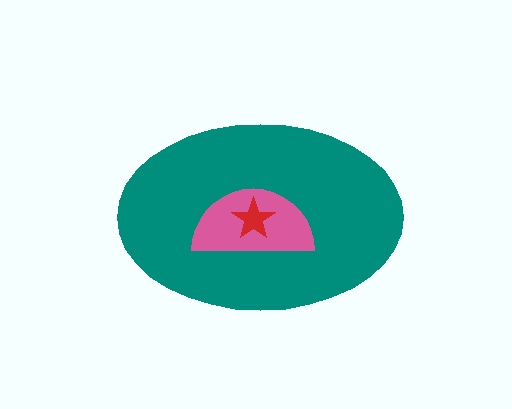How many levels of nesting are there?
3.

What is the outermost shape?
The teal ellipse.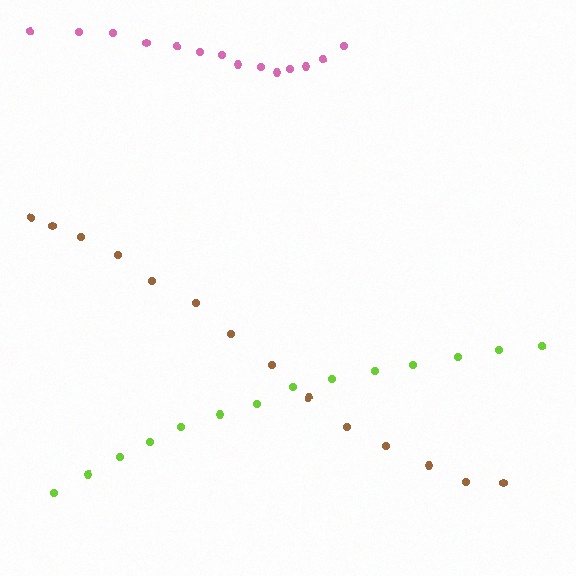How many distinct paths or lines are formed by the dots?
There are 3 distinct paths.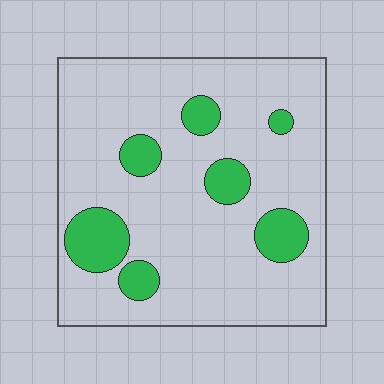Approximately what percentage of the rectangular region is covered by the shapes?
Approximately 15%.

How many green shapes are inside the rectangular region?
7.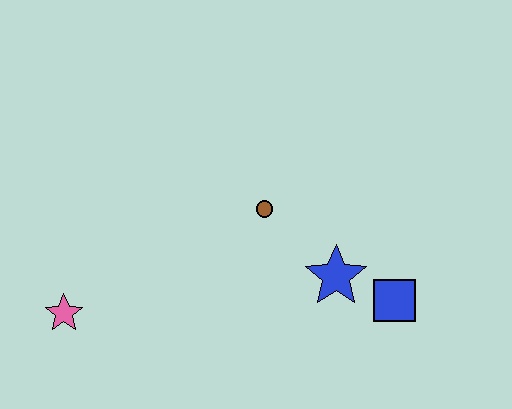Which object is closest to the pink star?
The brown circle is closest to the pink star.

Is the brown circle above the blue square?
Yes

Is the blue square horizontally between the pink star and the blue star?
No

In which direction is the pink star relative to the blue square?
The pink star is to the left of the blue square.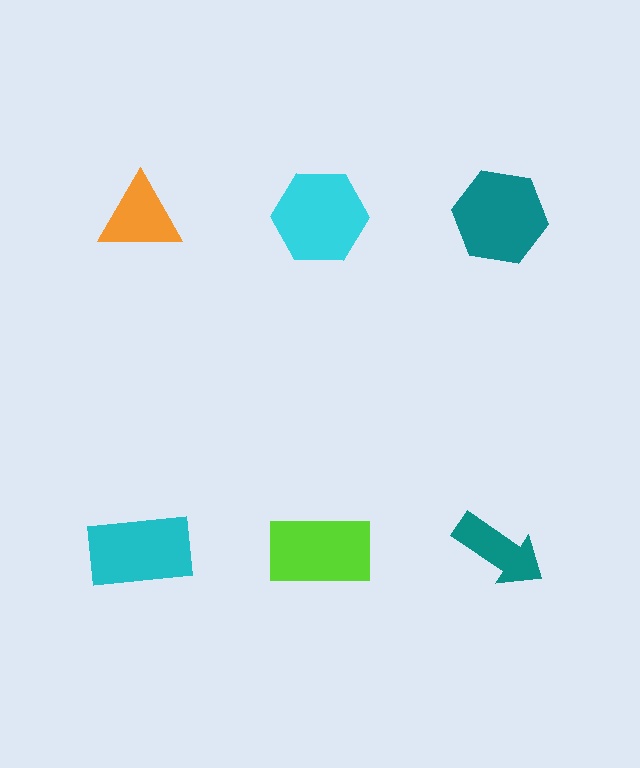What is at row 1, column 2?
A cyan hexagon.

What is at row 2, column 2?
A lime rectangle.